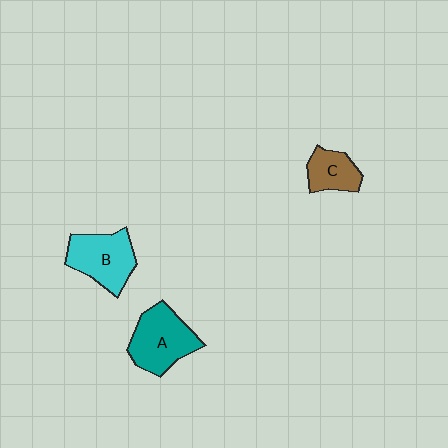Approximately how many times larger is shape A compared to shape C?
Approximately 1.8 times.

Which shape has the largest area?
Shape A (teal).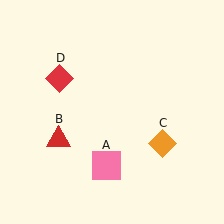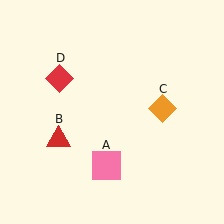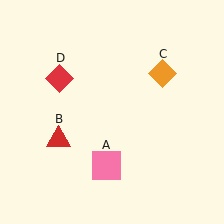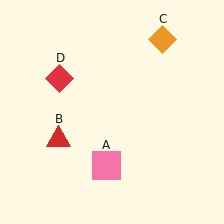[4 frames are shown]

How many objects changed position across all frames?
1 object changed position: orange diamond (object C).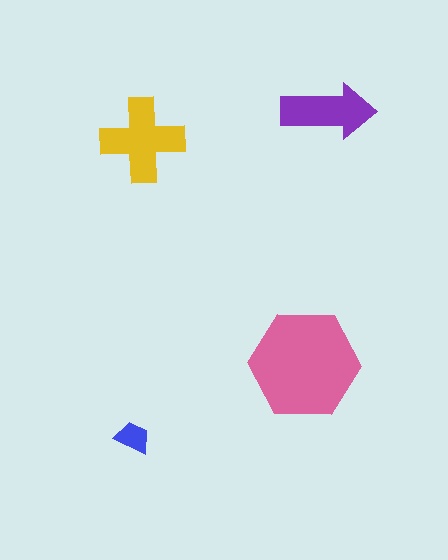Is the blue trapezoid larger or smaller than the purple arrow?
Smaller.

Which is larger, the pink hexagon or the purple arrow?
The pink hexagon.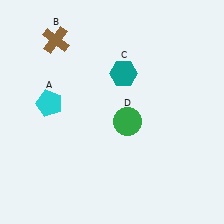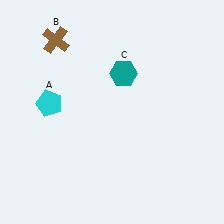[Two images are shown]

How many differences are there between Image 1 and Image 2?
There is 1 difference between the two images.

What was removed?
The green circle (D) was removed in Image 2.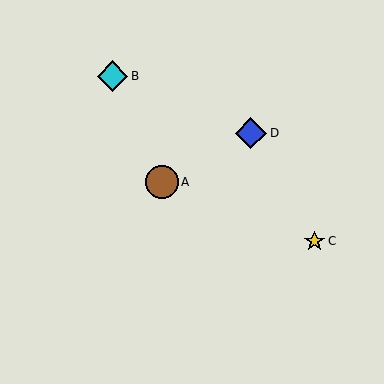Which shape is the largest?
The brown circle (labeled A) is the largest.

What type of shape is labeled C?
Shape C is a yellow star.